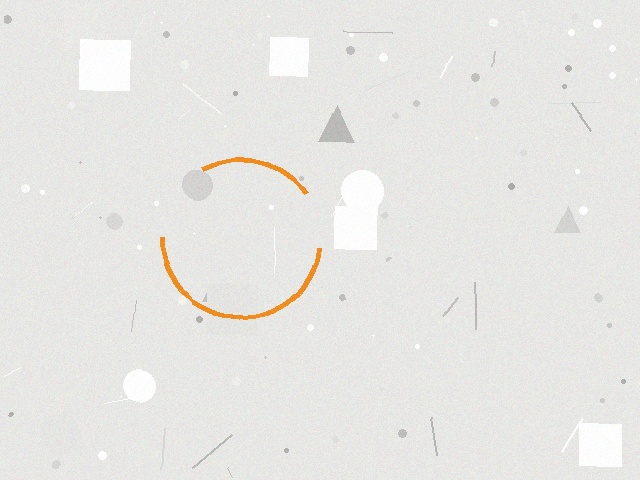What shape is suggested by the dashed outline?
The dashed outline suggests a circle.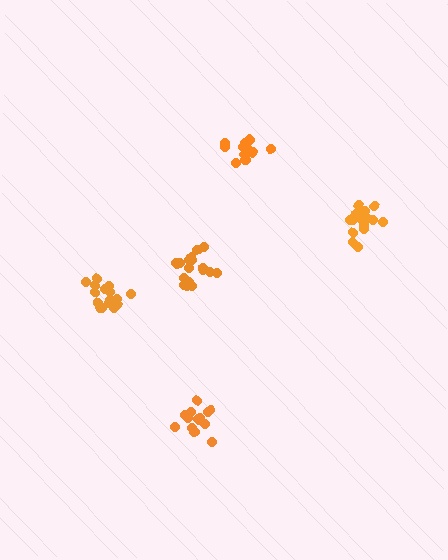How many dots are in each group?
Group 1: 18 dots, Group 2: 17 dots, Group 3: 14 dots, Group 4: 16 dots, Group 5: 18 dots (83 total).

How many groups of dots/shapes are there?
There are 5 groups.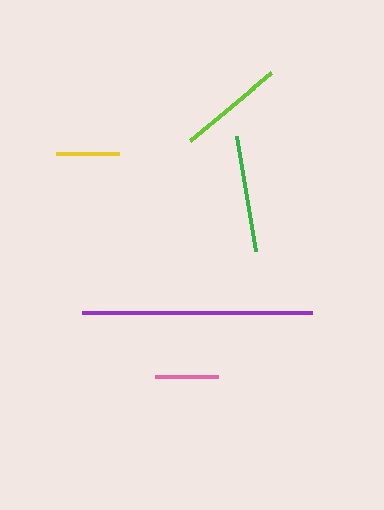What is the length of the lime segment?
The lime segment is approximately 107 pixels long.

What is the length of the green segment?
The green segment is approximately 117 pixels long.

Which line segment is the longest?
The purple line is the longest at approximately 230 pixels.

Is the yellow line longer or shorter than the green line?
The green line is longer than the yellow line.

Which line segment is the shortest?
The yellow line is the shortest at approximately 63 pixels.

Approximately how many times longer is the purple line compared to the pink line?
The purple line is approximately 3.6 times the length of the pink line.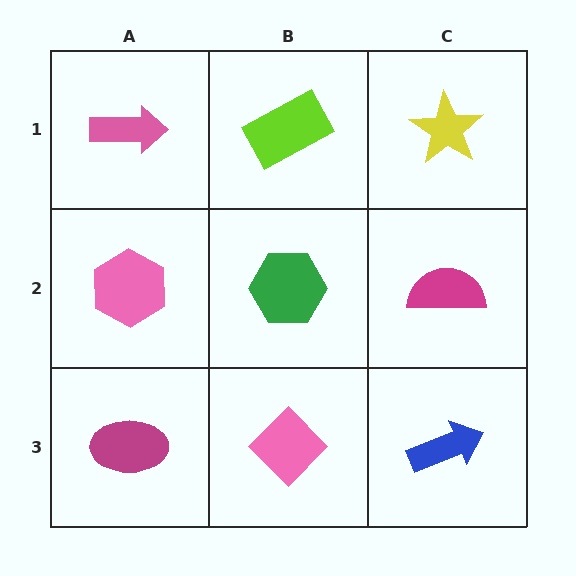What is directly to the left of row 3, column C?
A pink diamond.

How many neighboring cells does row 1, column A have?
2.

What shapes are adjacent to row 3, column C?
A magenta semicircle (row 2, column C), a pink diamond (row 3, column B).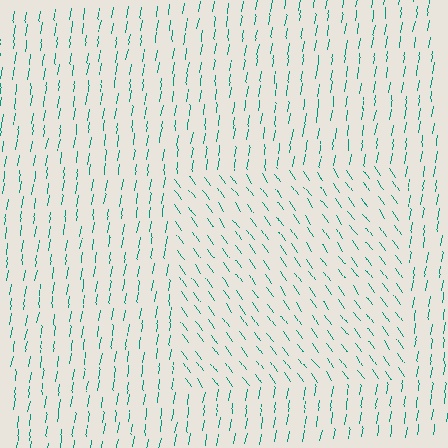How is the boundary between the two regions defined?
The boundary is defined purely by a change in line orientation (approximately 45 degrees difference). All lines are the same color and thickness.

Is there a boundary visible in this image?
Yes, there is a texture boundary formed by a change in line orientation.